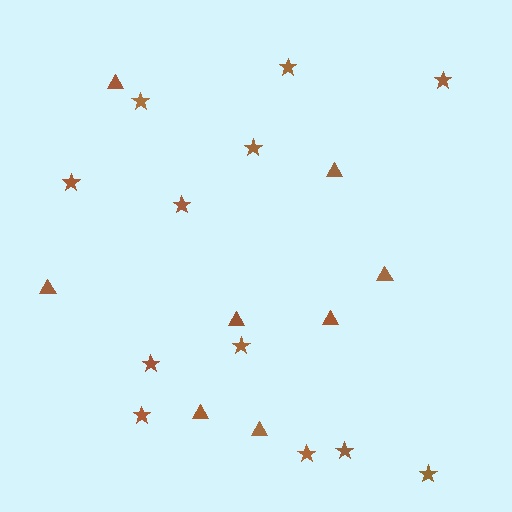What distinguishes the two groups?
There are 2 groups: one group of triangles (8) and one group of stars (12).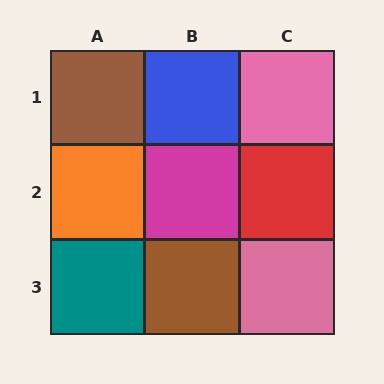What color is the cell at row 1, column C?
Pink.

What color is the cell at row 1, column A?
Brown.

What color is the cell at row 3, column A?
Teal.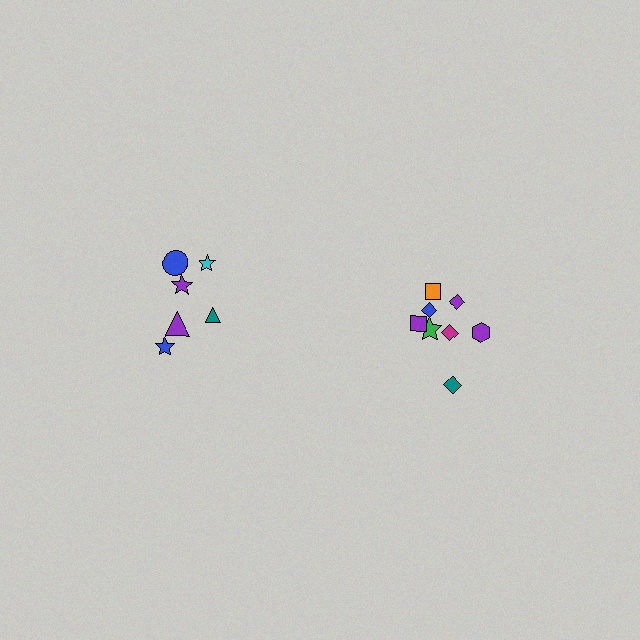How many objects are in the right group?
There are 8 objects.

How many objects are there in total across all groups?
There are 14 objects.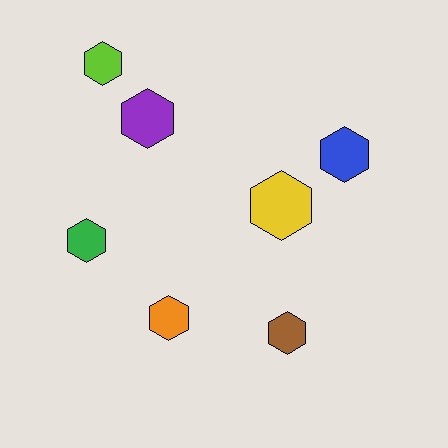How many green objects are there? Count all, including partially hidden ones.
There is 1 green object.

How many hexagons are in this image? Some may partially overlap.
There are 7 hexagons.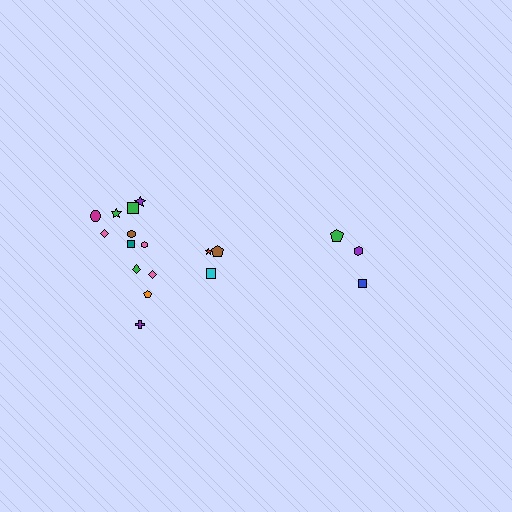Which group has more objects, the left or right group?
The left group.